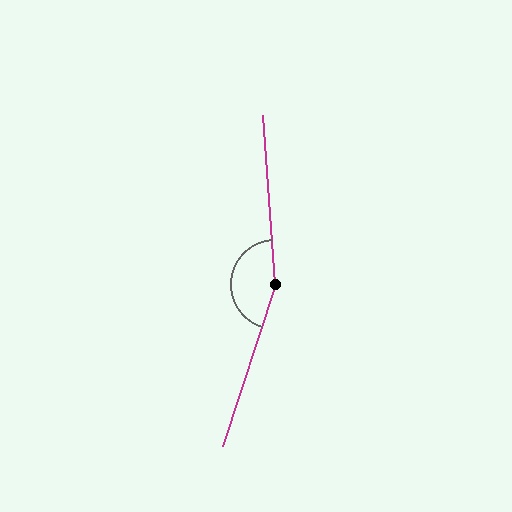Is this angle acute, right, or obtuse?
It is obtuse.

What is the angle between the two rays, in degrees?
Approximately 158 degrees.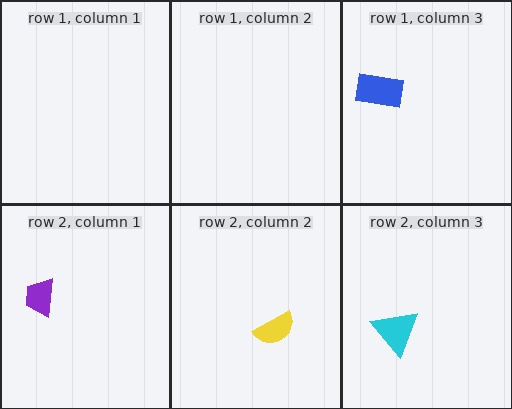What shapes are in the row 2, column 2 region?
The yellow semicircle.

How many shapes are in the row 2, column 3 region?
1.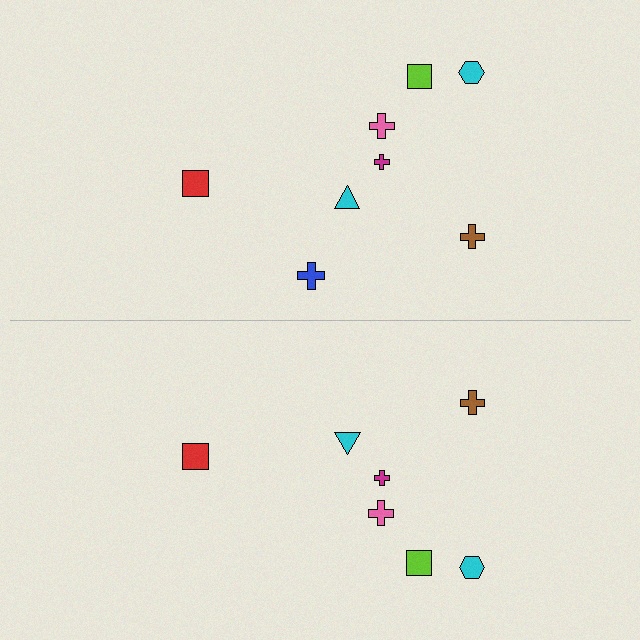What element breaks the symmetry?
A blue cross is missing from the bottom side.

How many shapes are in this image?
There are 15 shapes in this image.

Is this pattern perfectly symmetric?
No, the pattern is not perfectly symmetric. A blue cross is missing from the bottom side.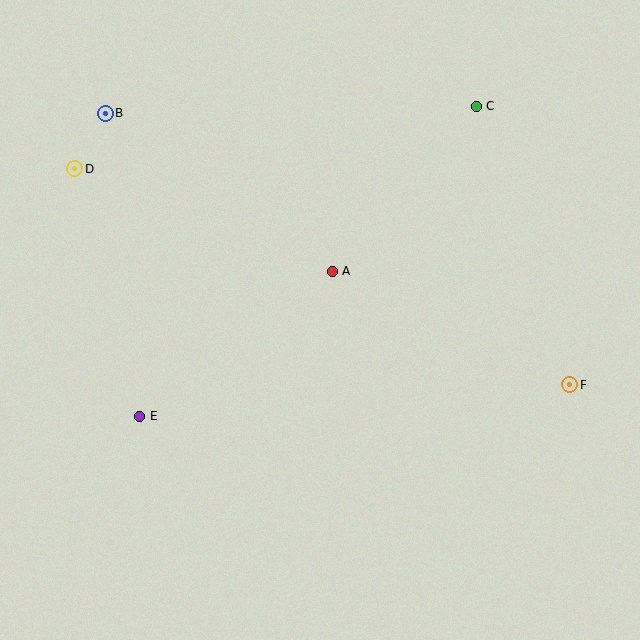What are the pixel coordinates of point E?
Point E is at (140, 416).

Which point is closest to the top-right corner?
Point C is closest to the top-right corner.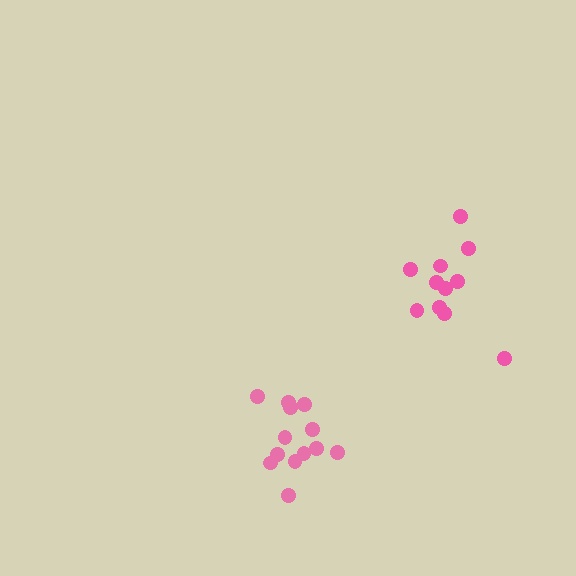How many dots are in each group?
Group 1: 13 dots, Group 2: 11 dots (24 total).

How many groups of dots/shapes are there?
There are 2 groups.